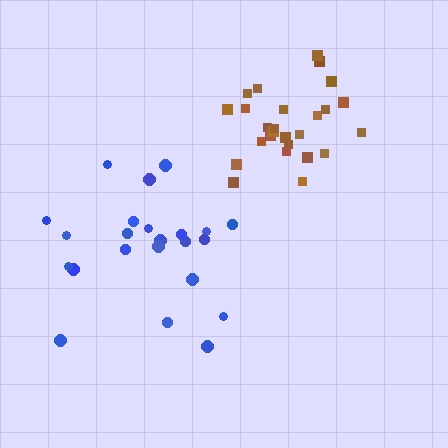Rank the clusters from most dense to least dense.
brown, blue.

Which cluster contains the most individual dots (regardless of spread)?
Brown (26).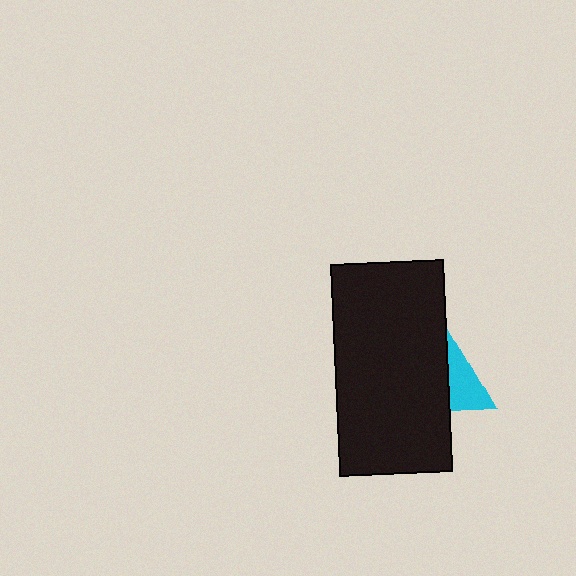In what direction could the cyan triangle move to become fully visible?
The cyan triangle could move right. That would shift it out from behind the black rectangle entirely.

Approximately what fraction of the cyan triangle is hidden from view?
Roughly 59% of the cyan triangle is hidden behind the black rectangle.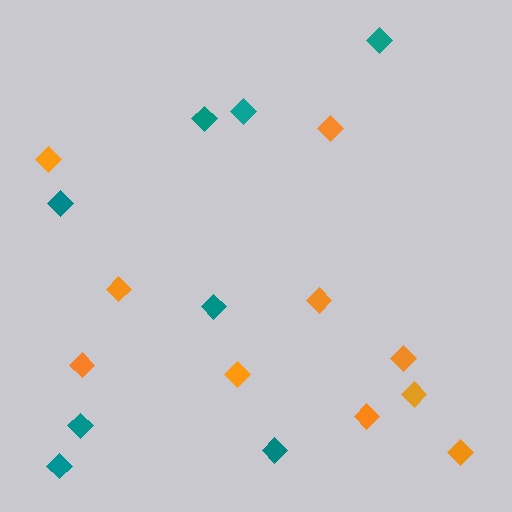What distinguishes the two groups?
There are 2 groups: one group of teal diamonds (8) and one group of orange diamonds (10).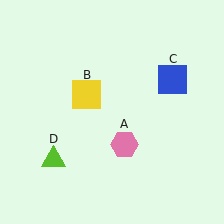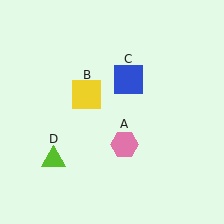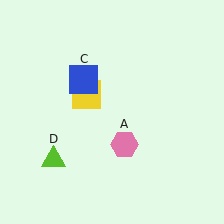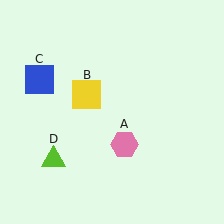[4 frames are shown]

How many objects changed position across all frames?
1 object changed position: blue square (object C).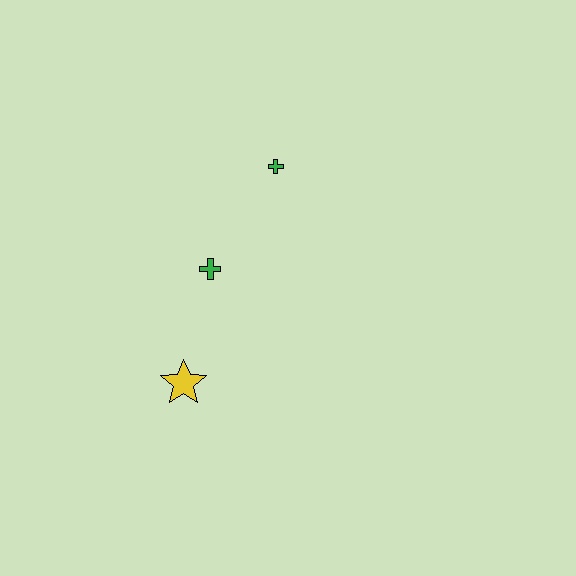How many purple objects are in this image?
There are no purple objects.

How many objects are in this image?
There are 3 objects.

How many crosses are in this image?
There are 2 crosses.